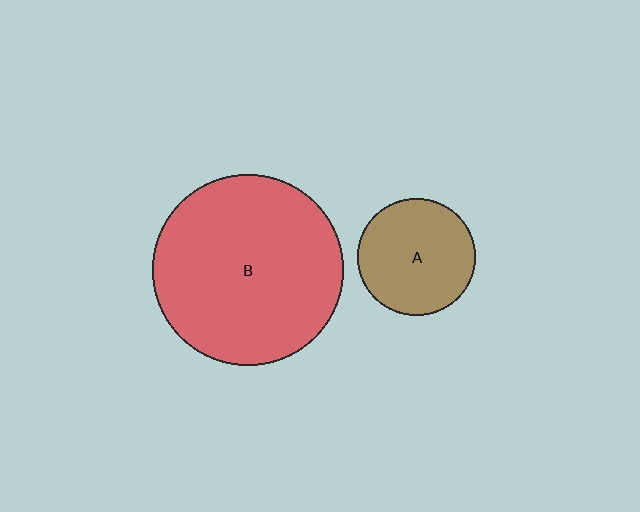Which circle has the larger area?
Circle B (red).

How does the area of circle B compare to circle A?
Approximately 2.6 times.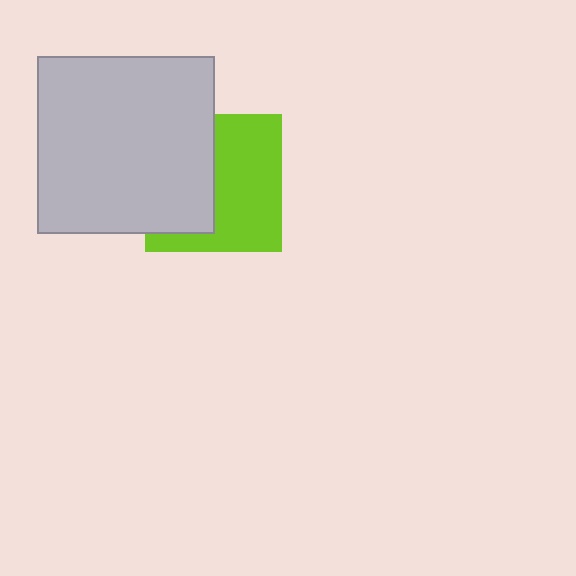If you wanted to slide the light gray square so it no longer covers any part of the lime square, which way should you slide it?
Slide it left — that is the most direct way to separate the two shapes.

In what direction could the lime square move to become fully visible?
The lime square could move right. That would shift it out from behind the light gray square entirely.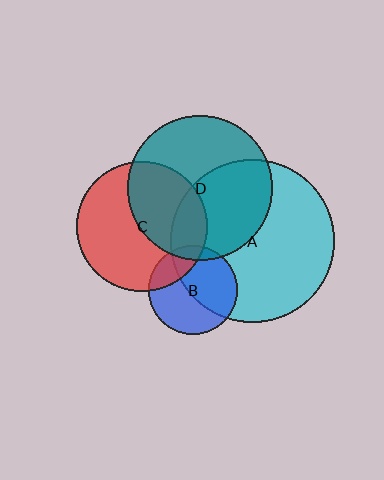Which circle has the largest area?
Circle A (cyan).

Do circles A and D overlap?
Yes.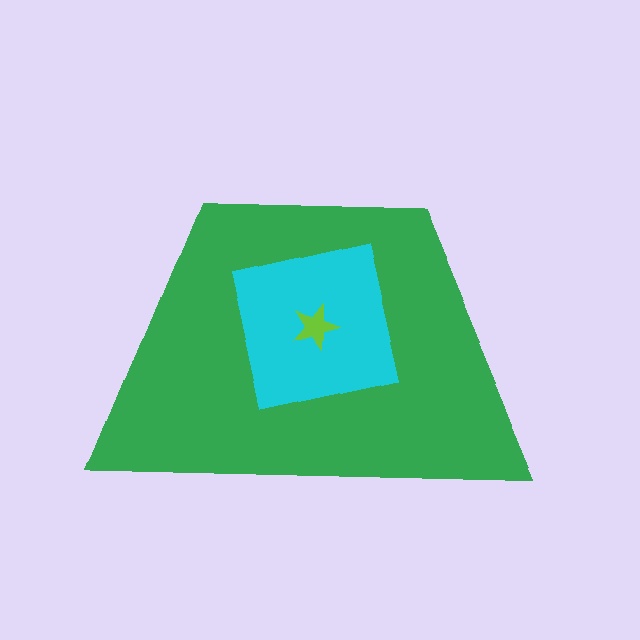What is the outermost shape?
The green trapezoid.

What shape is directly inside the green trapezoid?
The cyan square.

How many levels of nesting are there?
3.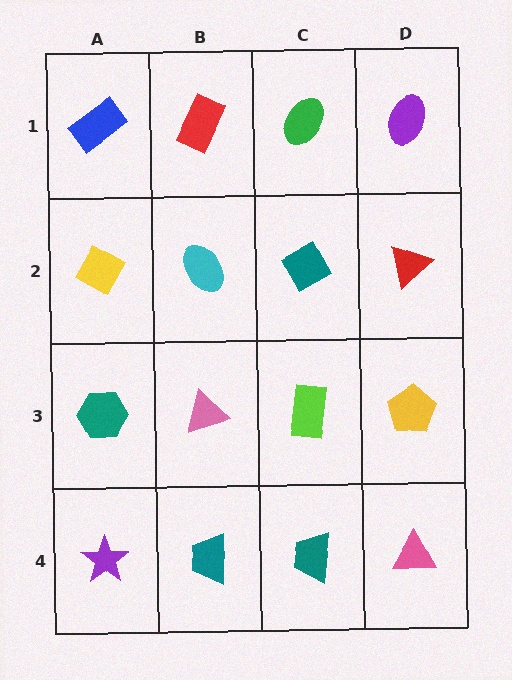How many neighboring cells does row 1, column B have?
3.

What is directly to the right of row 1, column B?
A green ellipse.